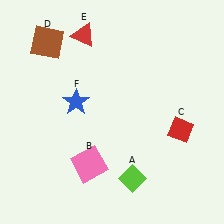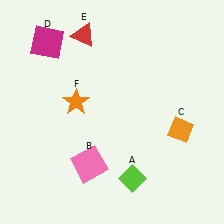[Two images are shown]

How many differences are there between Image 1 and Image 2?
There are 3 differences between the two images.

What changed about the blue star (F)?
In Image 1, F is blue. In Image 2, it changed to orange.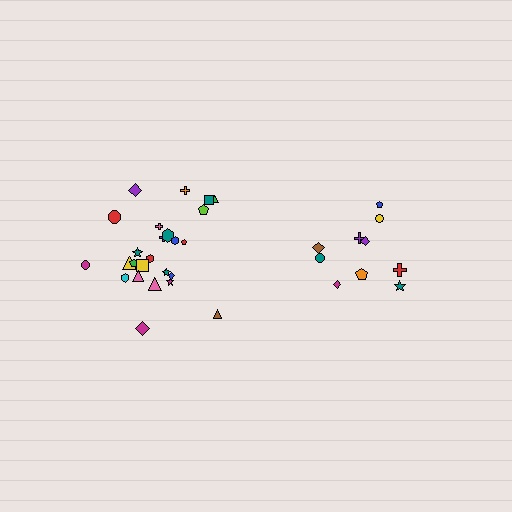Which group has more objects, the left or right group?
The left group.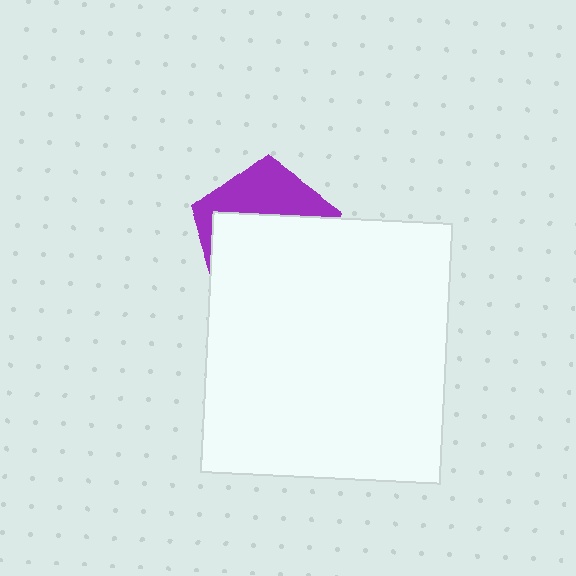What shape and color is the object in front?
The object in front is a white rectangle.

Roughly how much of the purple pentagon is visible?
A small part of it is visible (roughly 37%).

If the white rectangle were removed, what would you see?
You would see the complete purple pentagon.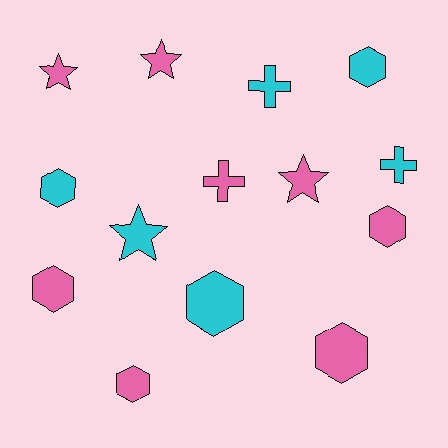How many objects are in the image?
There are 14 objects.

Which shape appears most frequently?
Hexagon, with 7 objects.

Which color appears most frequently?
Pink, with 8 objects.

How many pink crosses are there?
There is 1 pink cross.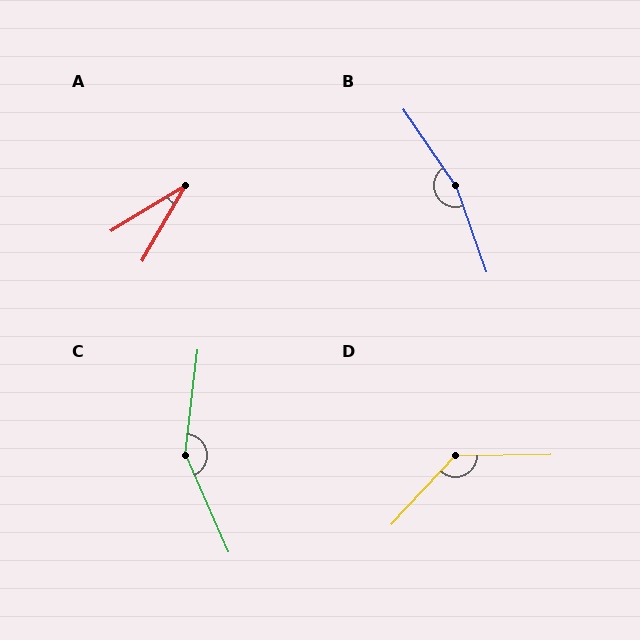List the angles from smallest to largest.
A (28°), D (134°), C (150°), B (165°).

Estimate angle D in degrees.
Approximately 134 degrees.